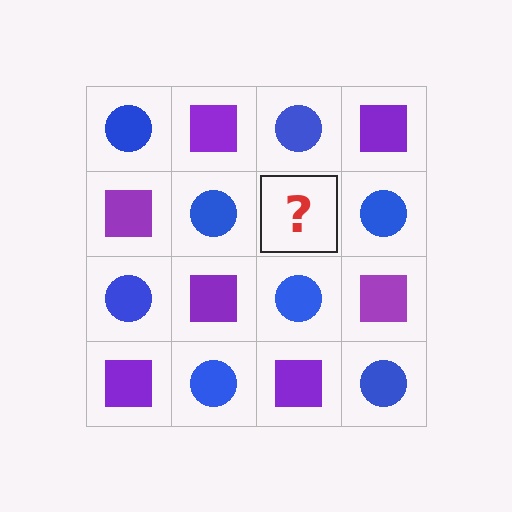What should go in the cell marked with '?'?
The missing cell should contain a purple square.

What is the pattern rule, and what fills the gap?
The rule is that it alternates blue circle and purple square in a checkerboard pattern. The gap should be filled with a purple square.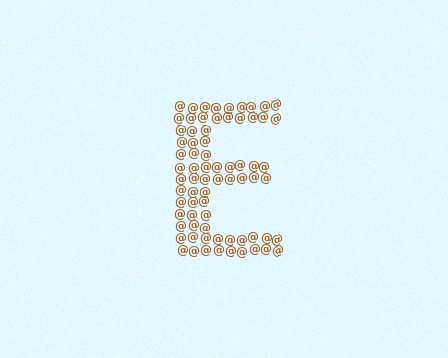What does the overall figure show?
The overall figure shows the letter E.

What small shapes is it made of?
It is made of small at signs.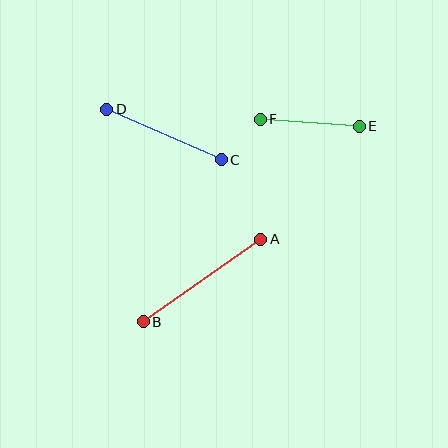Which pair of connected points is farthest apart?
Points A and B are farthest apart.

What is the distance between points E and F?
The distance is approximately 99 pixels.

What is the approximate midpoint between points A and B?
The midpoint is at approximately (202, 280) pixels.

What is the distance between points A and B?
The distance is approximately 144 pixels.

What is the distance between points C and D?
The distance is approximately 125 pixels.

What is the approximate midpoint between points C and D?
The midpoint is at approximately (164, 135) pixels.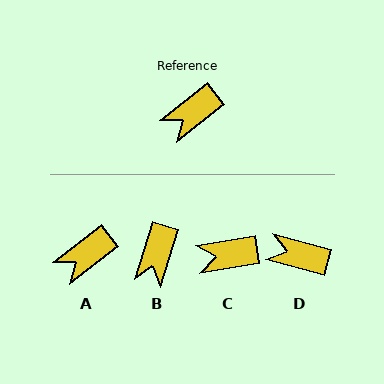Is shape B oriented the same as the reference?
No, it is off by about 35 degrees.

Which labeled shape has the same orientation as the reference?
A.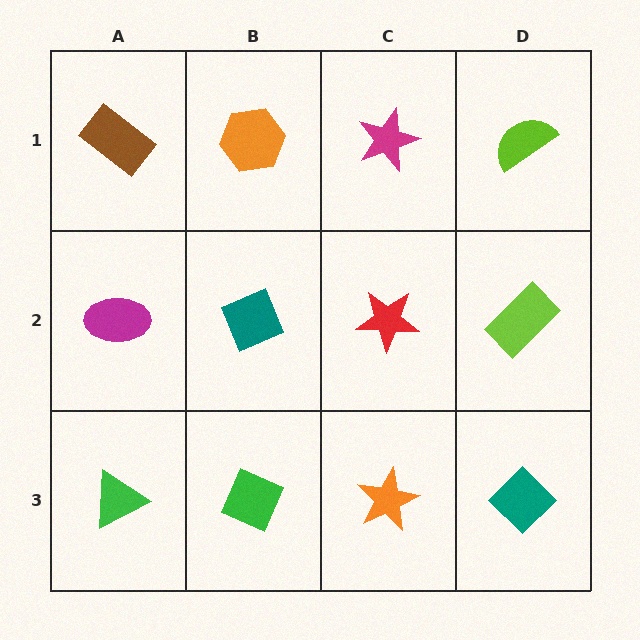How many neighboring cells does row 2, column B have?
4.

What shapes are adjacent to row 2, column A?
A brown rectangle (row 1, column A), a green triangle (row 3, column A), a teal diamond (row 2, column B).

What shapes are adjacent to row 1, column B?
A teal diamond (row 2, column B), a brown rectangle (row 1, column A), a magenta star (row 1, column C).